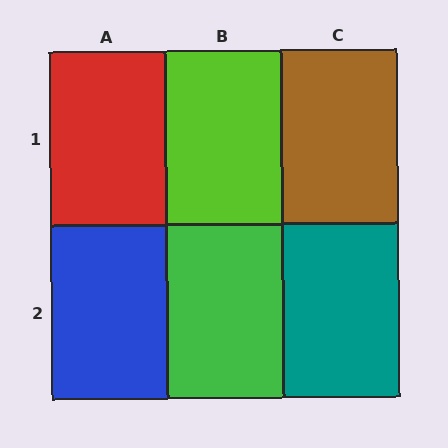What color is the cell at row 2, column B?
Green.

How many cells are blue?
1 cell is blue.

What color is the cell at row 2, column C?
Teal.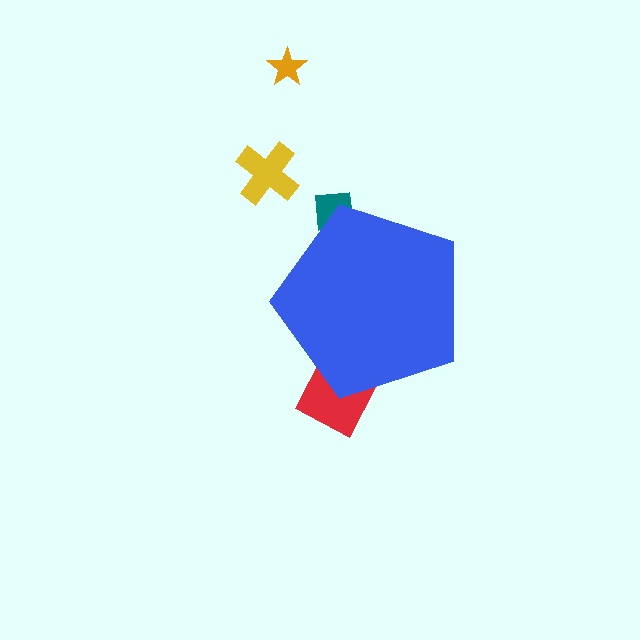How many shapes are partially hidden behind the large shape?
2 shapes are partially hidden.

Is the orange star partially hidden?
No, the orange star is fully visible.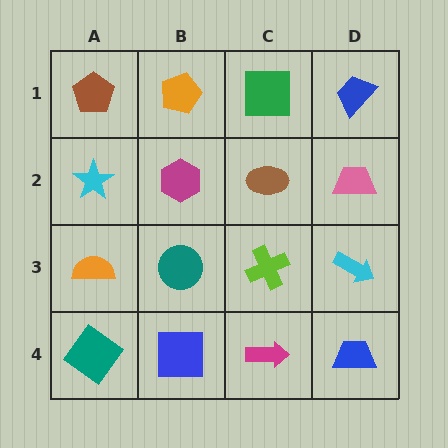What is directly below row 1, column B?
A magenta hexagon.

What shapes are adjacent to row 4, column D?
A cyan arrow (row 3, column D), a magenta arrow (row 4, column C).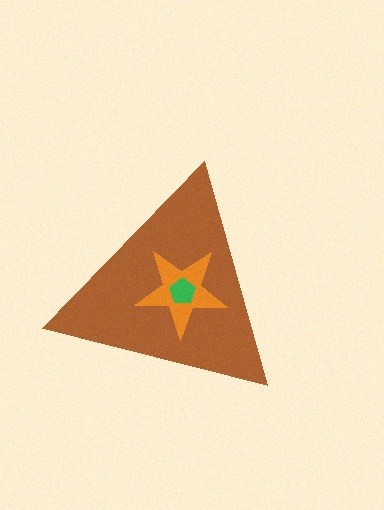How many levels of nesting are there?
3.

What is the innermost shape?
The green pentagon.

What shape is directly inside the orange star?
The green pentagon.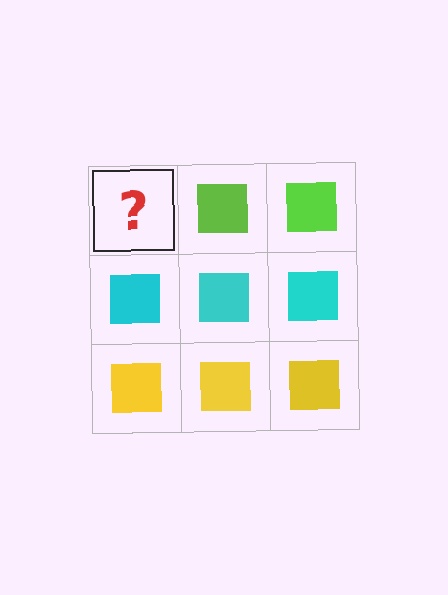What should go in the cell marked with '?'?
The missing cell should contain a lime square.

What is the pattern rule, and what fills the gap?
The rule is that each row has a consistent color. The gap should be filled with a lime square.